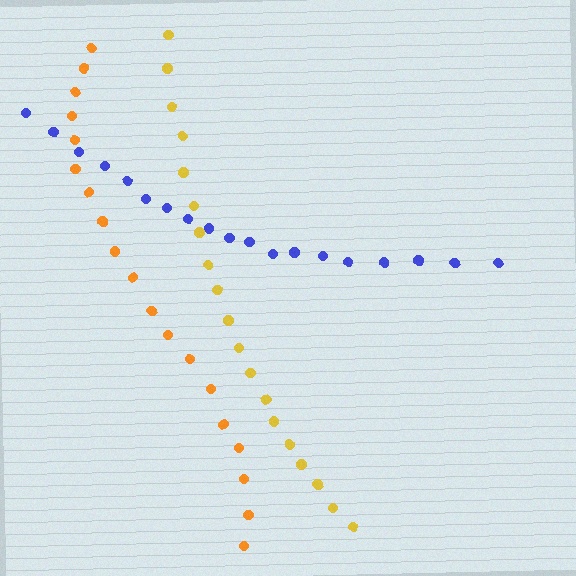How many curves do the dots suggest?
There are 3 distinct paths.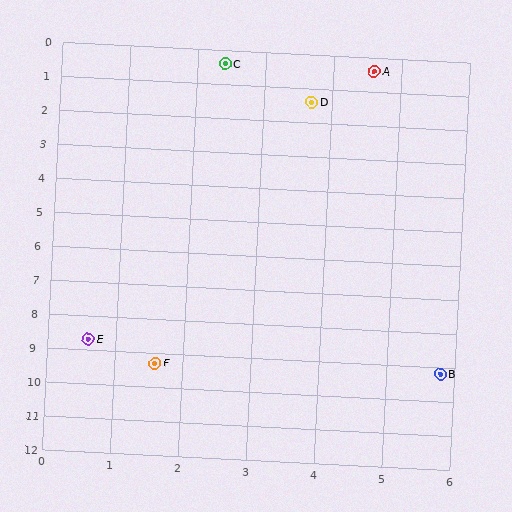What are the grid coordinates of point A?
Point A is at approximately (4.6, 0.4).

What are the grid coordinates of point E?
Point E is at approximately (0.6, 8.7).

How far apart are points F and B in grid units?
Points F and B are about 4.2 grid units apart.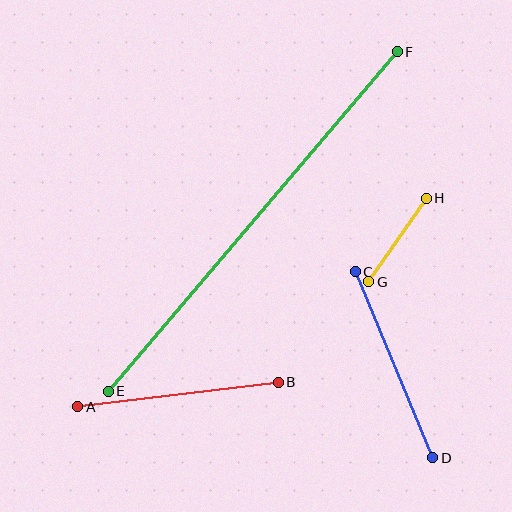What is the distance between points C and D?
The distance is approximately 202 pixels.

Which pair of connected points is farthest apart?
Points E and F are farthest apart.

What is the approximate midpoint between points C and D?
The midpoint is at approximately (394, 365) pixels.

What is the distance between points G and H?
The distance is approximately 101 pixels.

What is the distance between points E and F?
The distance is approximately 446 pixels.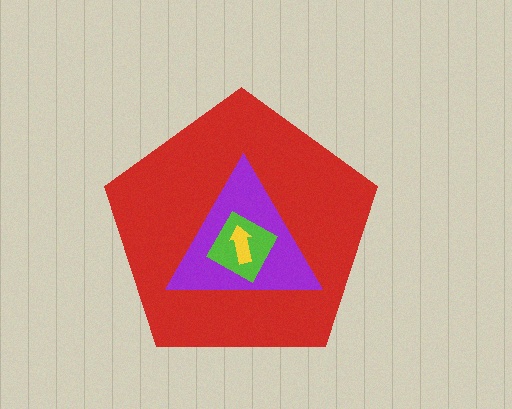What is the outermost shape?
The red pentagon.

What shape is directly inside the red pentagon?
The purple triangle.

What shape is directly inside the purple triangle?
The lime diamond.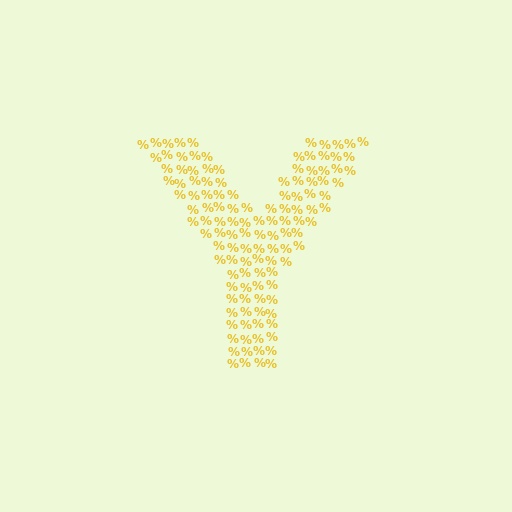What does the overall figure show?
The overall figure shows the letter Y.